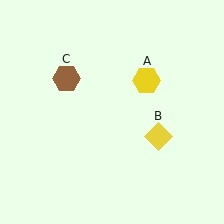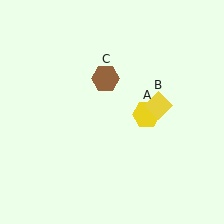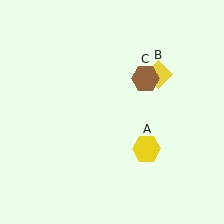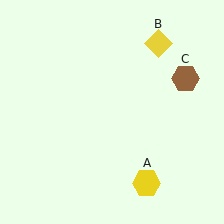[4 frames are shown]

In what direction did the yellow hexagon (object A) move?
The yellow hexagon (object A) moved down.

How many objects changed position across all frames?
3 objects changed position: yellow hexagon (object A), yellow diamond (object B), brown hexagon (object C).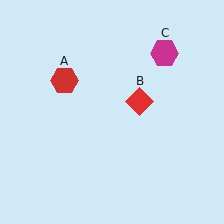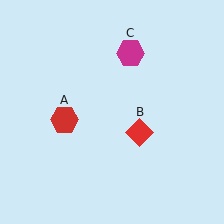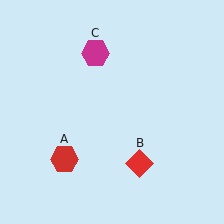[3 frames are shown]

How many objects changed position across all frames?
3 objects changed position: red hexagon (object A), red diamond (object B), magenta hexagon (object C).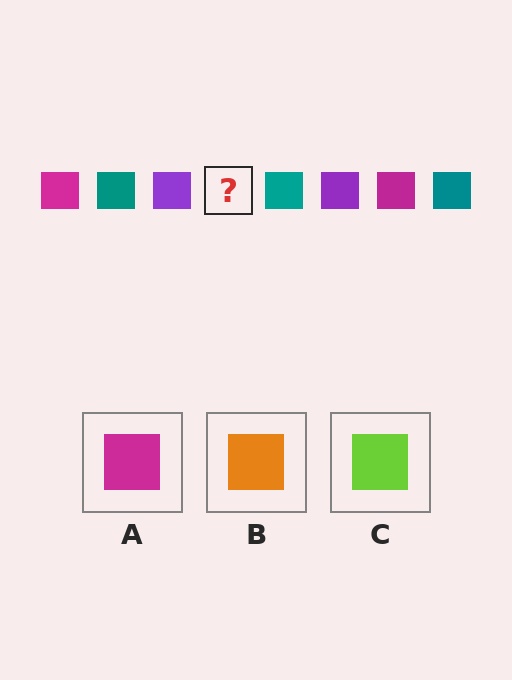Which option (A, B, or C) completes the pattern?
A.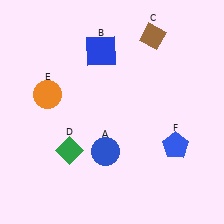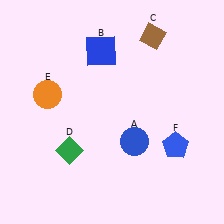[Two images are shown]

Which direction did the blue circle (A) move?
The blue circle (A) moved right.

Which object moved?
The blue circle (A) moved right.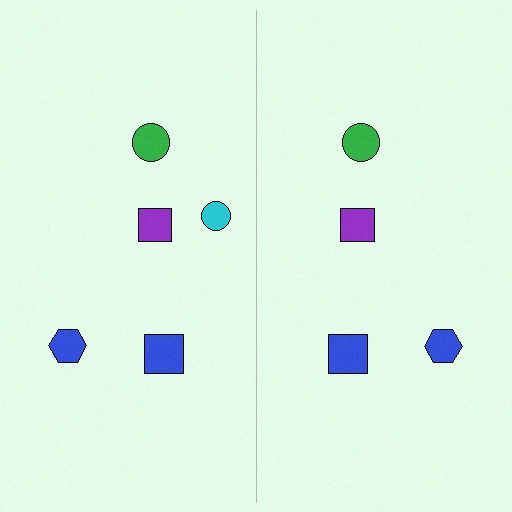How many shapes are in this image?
There are 9 shapes in this image.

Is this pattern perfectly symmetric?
No, the pattern is not perfectly symmetric. A cyan circle is missing from the right side.